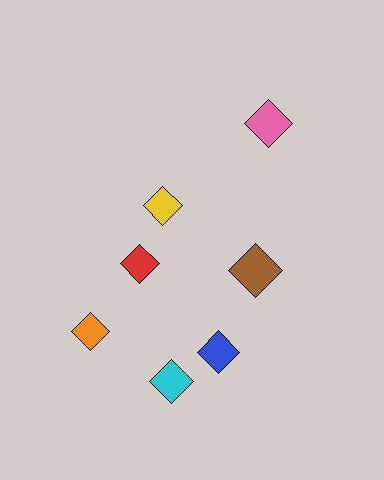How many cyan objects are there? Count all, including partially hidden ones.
There is 1 cyan object.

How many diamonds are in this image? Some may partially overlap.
There are 7 diamonds.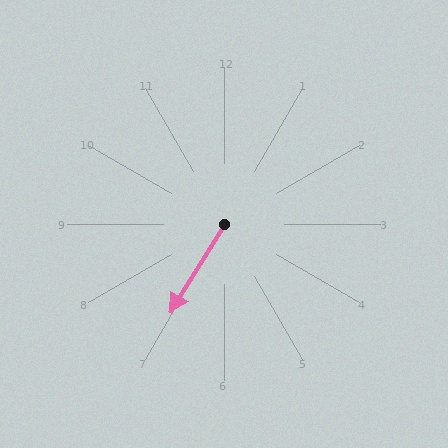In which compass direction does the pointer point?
Southwest.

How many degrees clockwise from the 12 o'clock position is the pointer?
Approximately 211 degrees.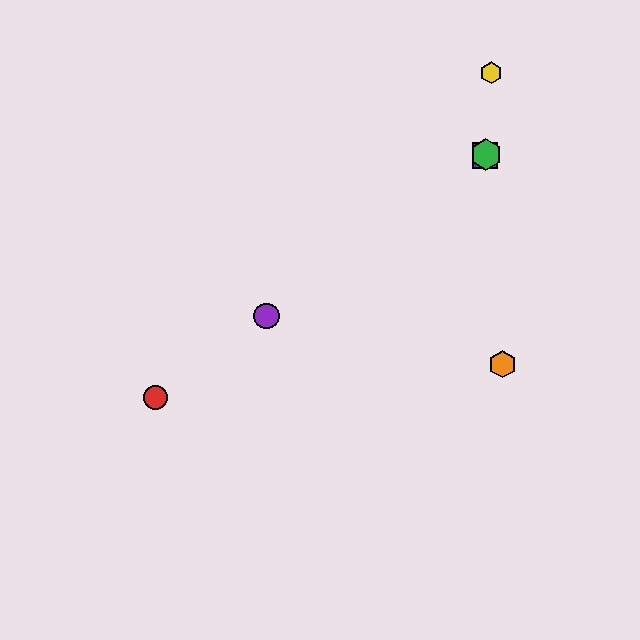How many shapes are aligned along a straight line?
4 shapes (the red circle, the blue square, the green hexagon, the purple circle) are aligned along a straight line.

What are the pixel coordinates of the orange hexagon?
The orange hexagon is at (503, 364).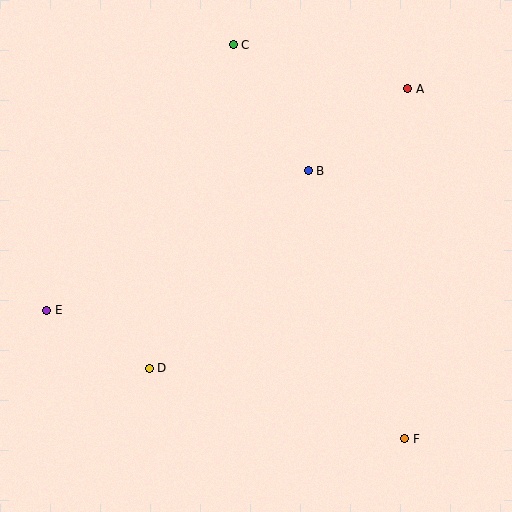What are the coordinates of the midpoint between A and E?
The midpoint between A and E is at (227, 199).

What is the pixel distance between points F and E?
The distance between F and E is 380 pixels.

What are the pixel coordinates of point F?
Point F is at (405, 439).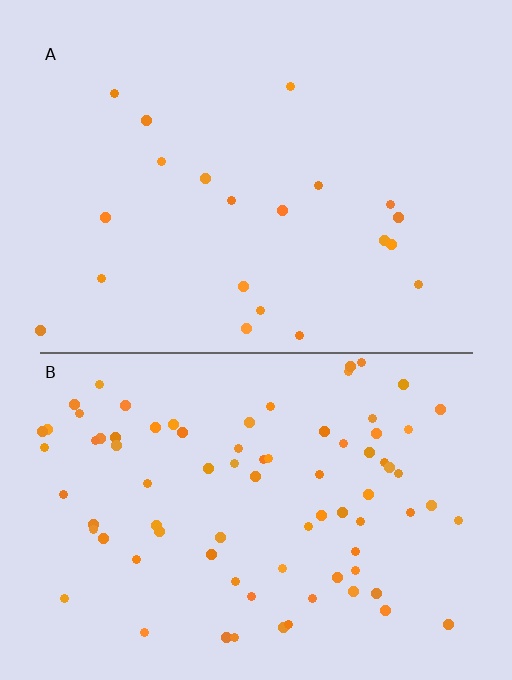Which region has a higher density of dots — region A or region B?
B (the bottom).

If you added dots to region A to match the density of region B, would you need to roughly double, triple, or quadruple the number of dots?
Approximately quadruple.